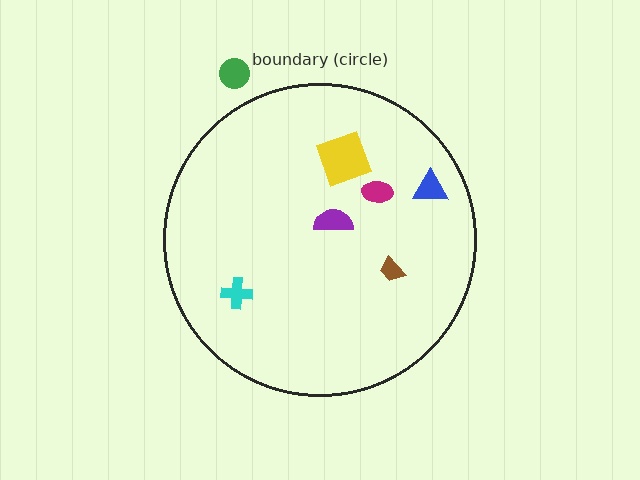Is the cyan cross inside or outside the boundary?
Inside.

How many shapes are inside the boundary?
6 inside, 1 outside.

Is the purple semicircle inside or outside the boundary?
Inside.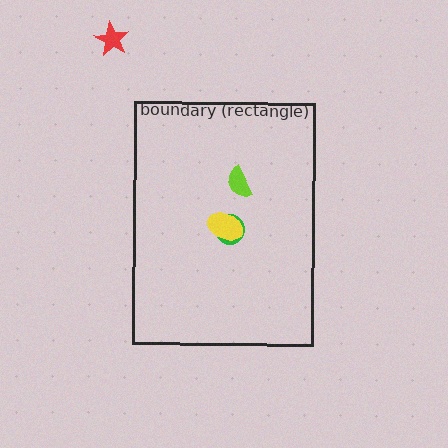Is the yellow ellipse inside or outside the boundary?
Inside.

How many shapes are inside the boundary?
3 inside, 1 outside.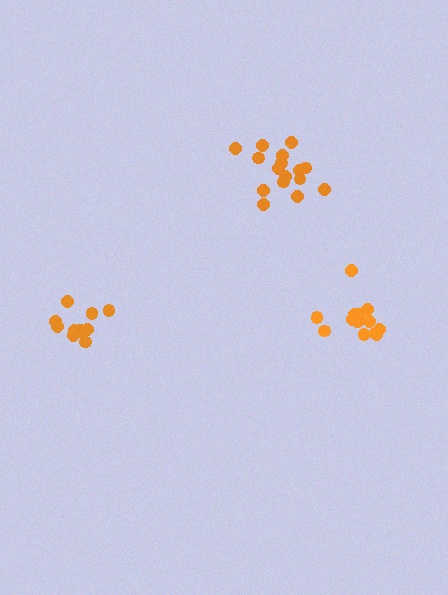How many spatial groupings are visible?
There are 3 spatial groupings.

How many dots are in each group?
Group 1: 11 dots, Group 2: 14 dots, Group 3: 16 dots (41 total).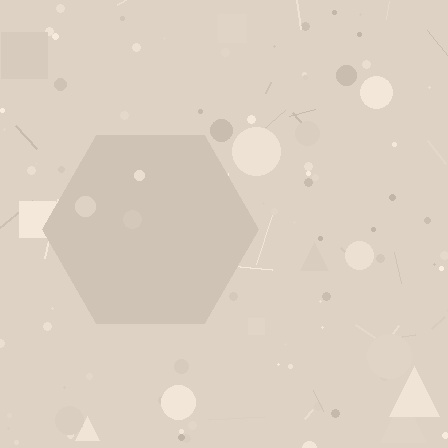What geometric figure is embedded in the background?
A hexagon is embedded in the background.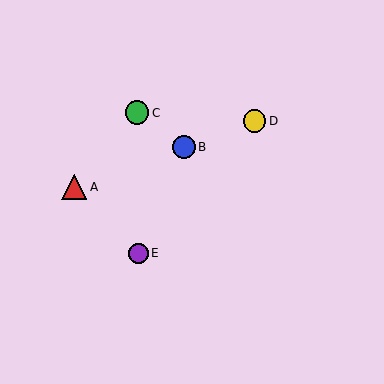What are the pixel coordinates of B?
Object B is at (184, 147).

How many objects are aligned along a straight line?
3 objects (A, B, D) are aligned along a straight line.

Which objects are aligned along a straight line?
Objects A, B, D are aligned along a straight line.